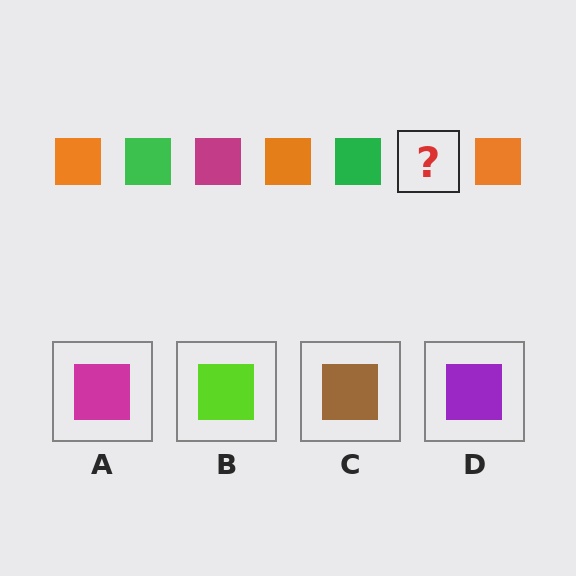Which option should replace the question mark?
Option A.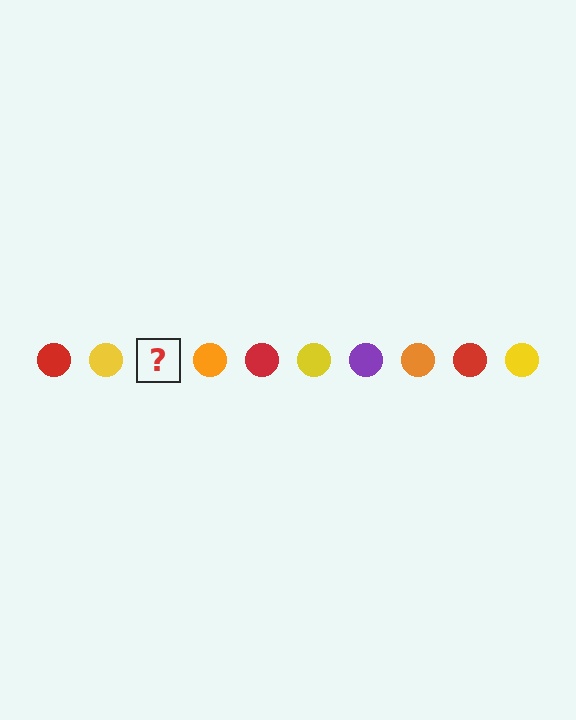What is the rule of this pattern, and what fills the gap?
The rule is that the pattern cycles through red, yellow, purple, orange circles. The gap should be filled with a purple circle.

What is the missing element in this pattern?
The missing element is a purple circle.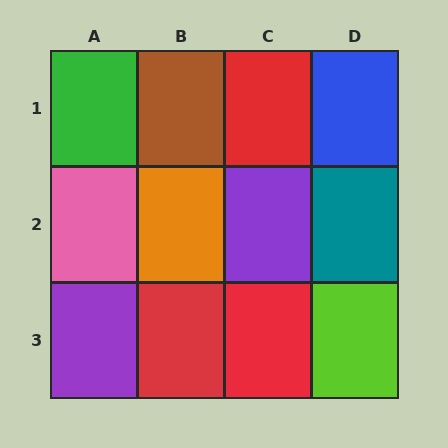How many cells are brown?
1 cell is brown.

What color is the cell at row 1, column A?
Green.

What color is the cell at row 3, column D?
Lime.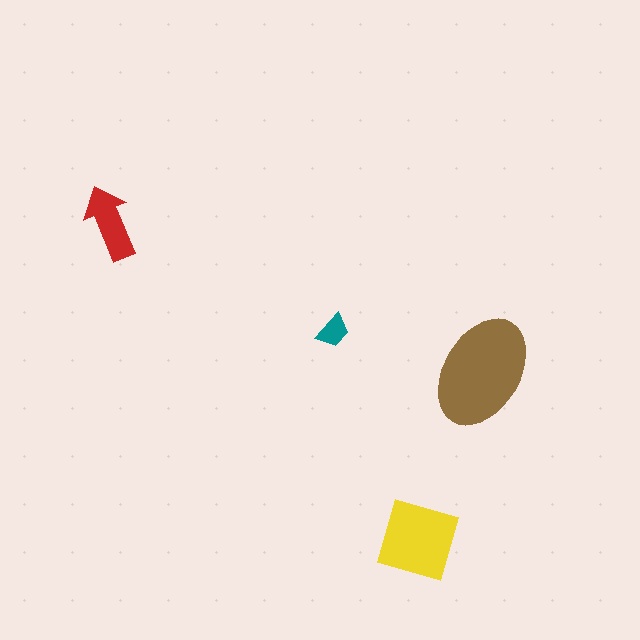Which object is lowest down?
The yellow diamond is bottommost.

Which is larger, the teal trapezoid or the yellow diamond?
The yellow diamond.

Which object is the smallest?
The teal trapezoid.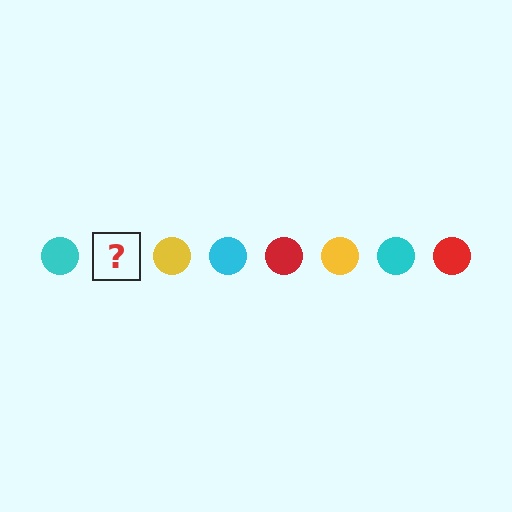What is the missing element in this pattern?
The missing element is a red circle.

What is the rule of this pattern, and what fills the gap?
The rule is that the pattern cycles through cyan, red, yellow circles. The gap should be filled with a red circle.